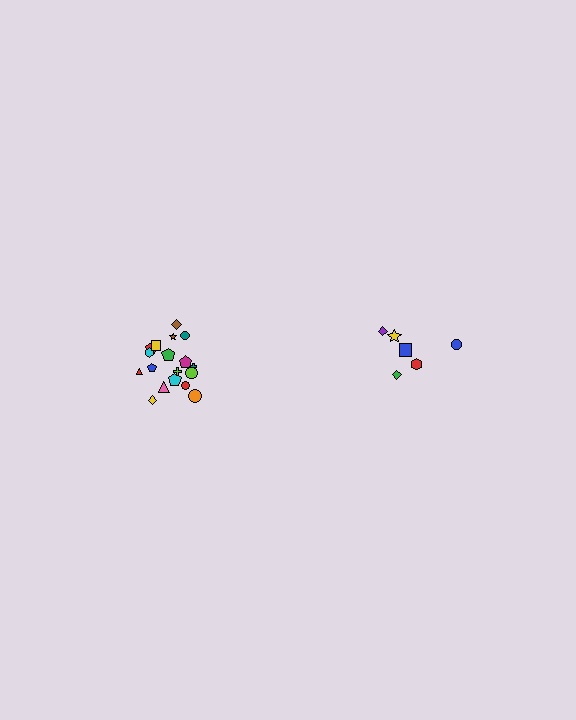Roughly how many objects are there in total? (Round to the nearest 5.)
Roughly 25 objects in total.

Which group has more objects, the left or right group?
The left group.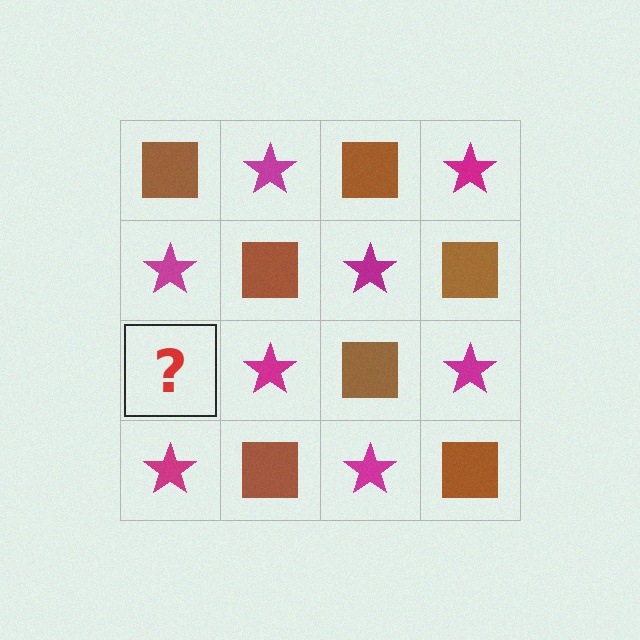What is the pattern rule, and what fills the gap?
The rule is that it alternates brown square and magenta star in a checkerboard pattern. The gap should be filled with a brown square.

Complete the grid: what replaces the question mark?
The question mark should be replaced with a brown square.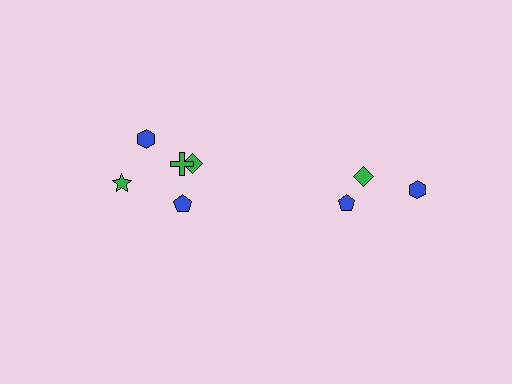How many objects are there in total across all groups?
There are 8 objects.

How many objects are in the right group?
There are 3 objects.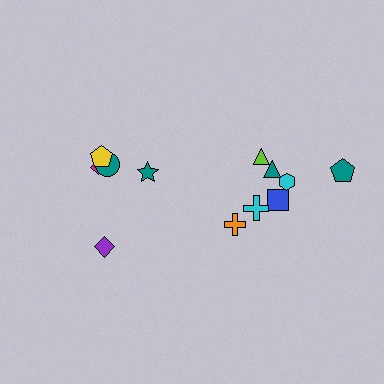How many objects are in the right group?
There are 7 objects.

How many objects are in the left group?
There are 5 objects.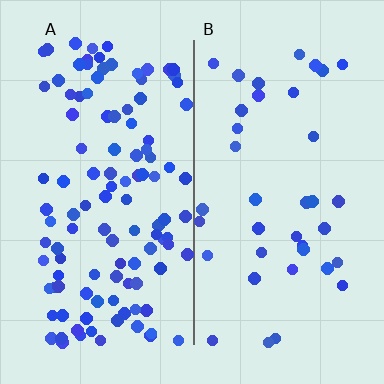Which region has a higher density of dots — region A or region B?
A (the left).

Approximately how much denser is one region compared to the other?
Approximately 3.0× — region A over region B.